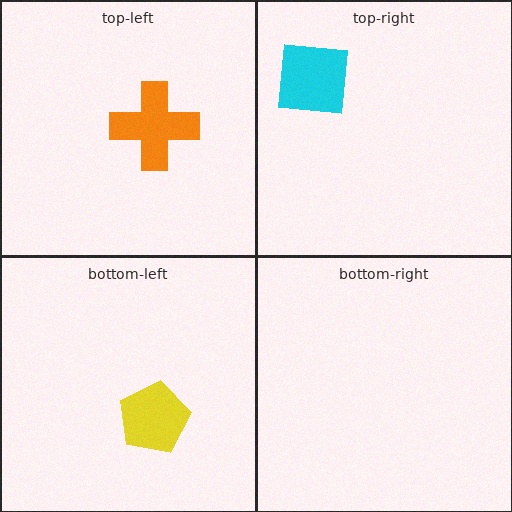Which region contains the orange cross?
The top-left region.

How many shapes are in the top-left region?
1.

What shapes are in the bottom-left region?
The yellow pentagon.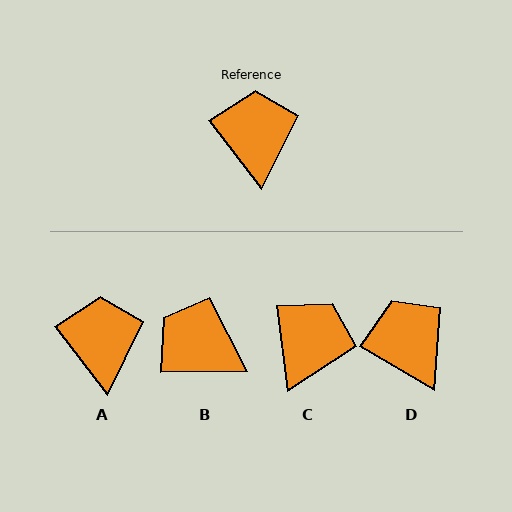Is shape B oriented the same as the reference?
No, it is off by about 54 degrees.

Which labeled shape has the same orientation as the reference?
A.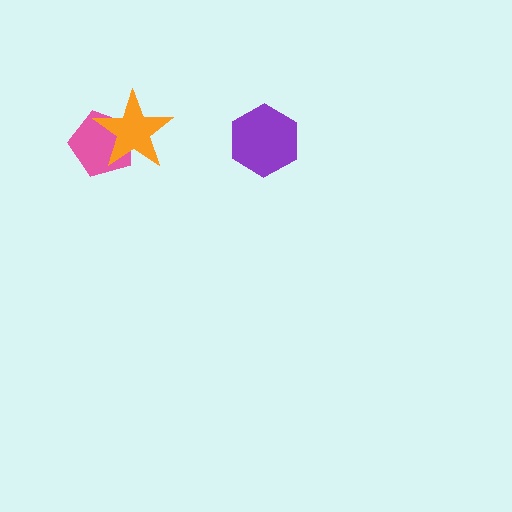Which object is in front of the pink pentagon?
The orange star is in front of the pink pentagon.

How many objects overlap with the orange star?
1 object overlaps with the orange star.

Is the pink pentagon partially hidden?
Yes, it is partially covered by another shape.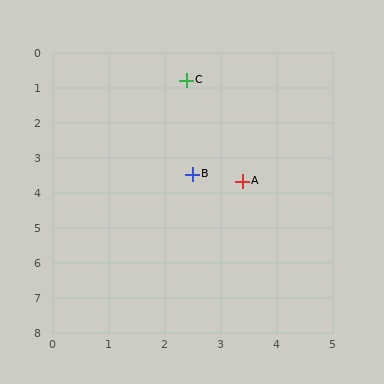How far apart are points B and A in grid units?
Points B and A are about 0.9 grid units apart.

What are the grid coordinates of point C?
Point C is at approximately (2.4, 0.8).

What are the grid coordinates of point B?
Point B is at approximately (2.5, 3.5).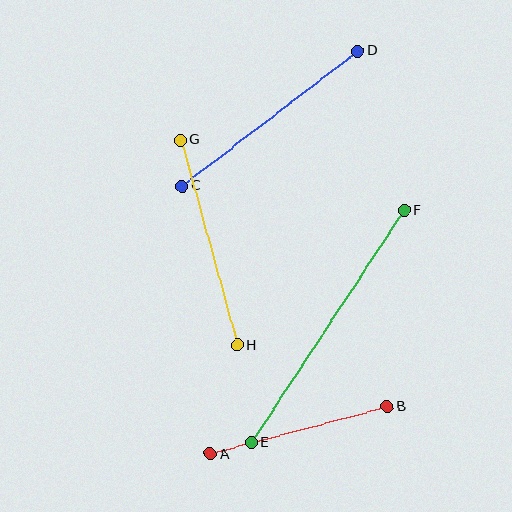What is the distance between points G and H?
The distance is approximately 213 pixels.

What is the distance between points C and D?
The distance is approximately 222 pixels.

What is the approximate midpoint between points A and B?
The midpoint is at approximately (299, 430) pixels.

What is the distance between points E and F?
The distance is approximately 277 pixels.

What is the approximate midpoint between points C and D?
The midpoint is at approximately (270, 119) pixels.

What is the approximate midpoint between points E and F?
The midpoint is at approximately (328, 326) pixels.